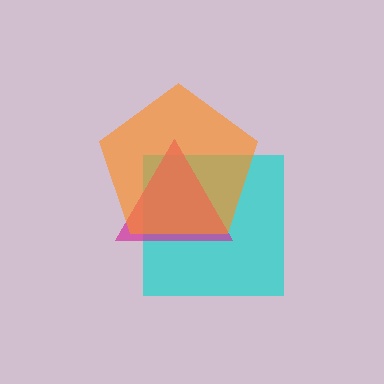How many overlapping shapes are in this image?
There are 3 overlapping shapes in the image.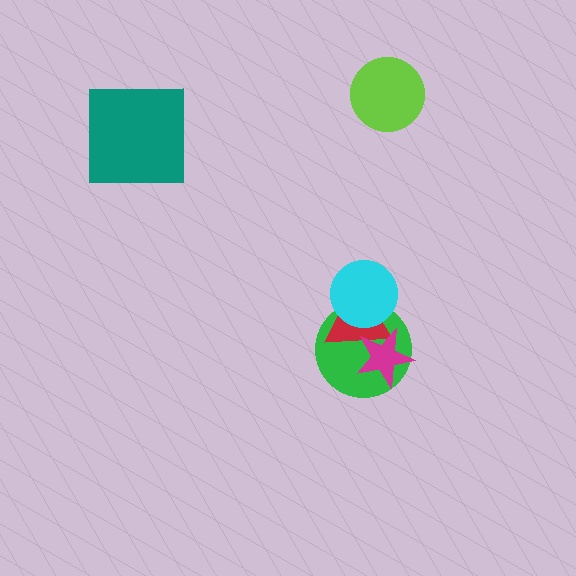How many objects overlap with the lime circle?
0 objects overlap with the lime circle.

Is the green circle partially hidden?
Yes, it is partially covered by another shape.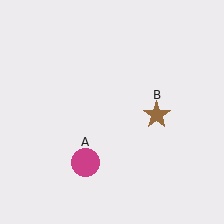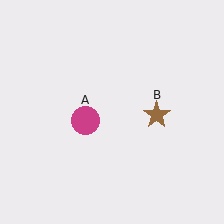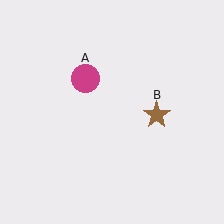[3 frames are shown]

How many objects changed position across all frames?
1 object changed position: magenta circle (object A).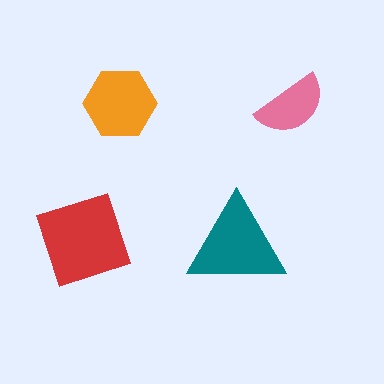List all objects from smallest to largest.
The pink semicircle, the orange hexagon, the teal triangle, the red diamond.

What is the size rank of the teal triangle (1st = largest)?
2nd.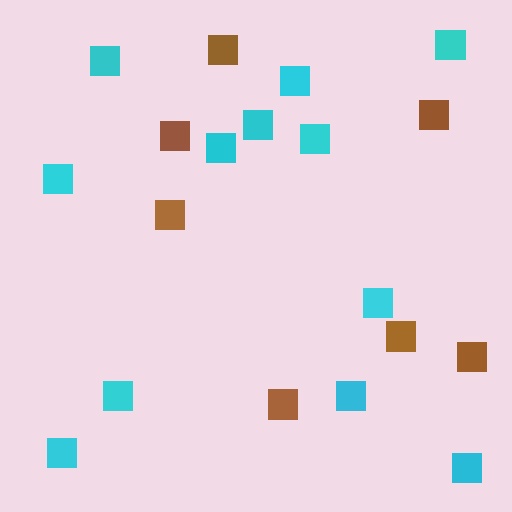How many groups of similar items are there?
There are 2 groups: one group of brown squares (7) and one group of cyan squares (12).